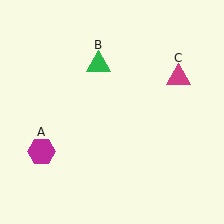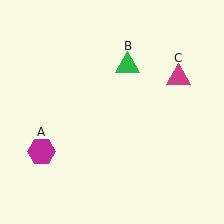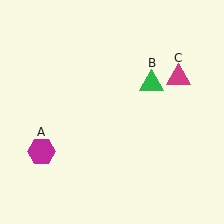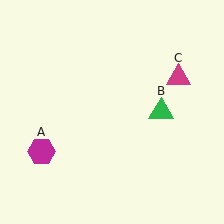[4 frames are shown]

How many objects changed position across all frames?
1 object changed position: green triangle (object B).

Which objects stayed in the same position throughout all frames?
Magenta hexagon (object A) and magenta triangle (object C) remained stationary.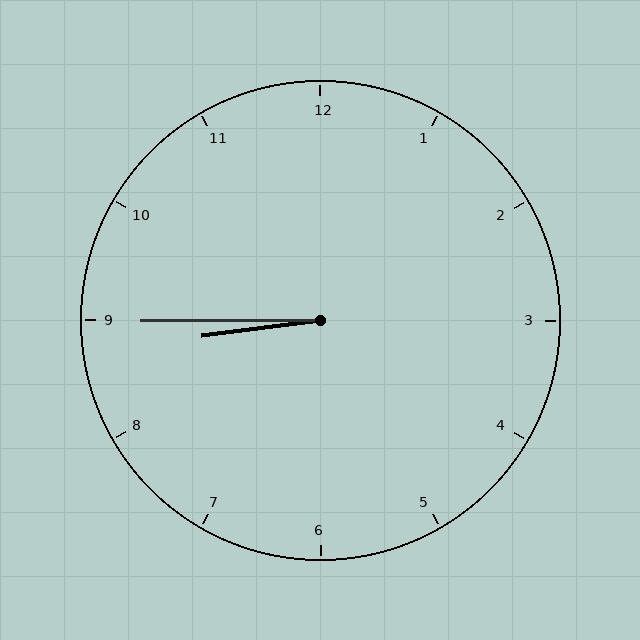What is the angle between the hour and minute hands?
Approximately 8 degrees.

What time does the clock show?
8:45.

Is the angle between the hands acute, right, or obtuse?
It is acute.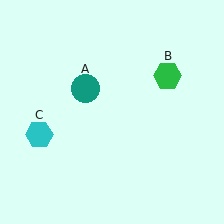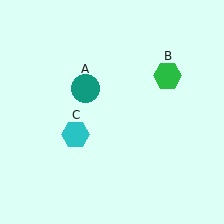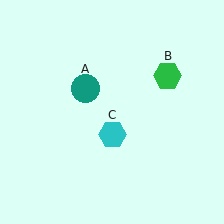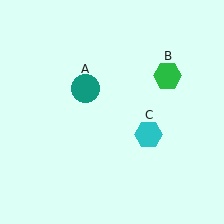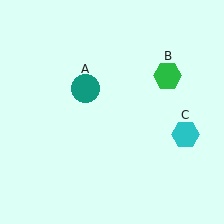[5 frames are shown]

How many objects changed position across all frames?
1 object changed position: cyan hexagon (object C).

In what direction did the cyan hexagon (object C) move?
The cyan hexagon (object C) moved right.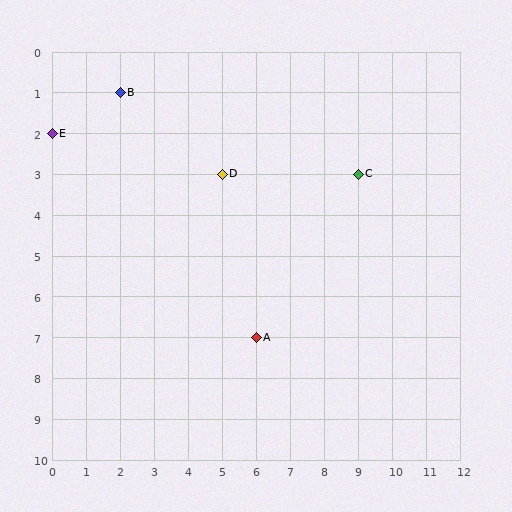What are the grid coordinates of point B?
Point B is at grid coordinates (2, 1).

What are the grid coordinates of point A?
Point A is at grid coordinates (6, 7).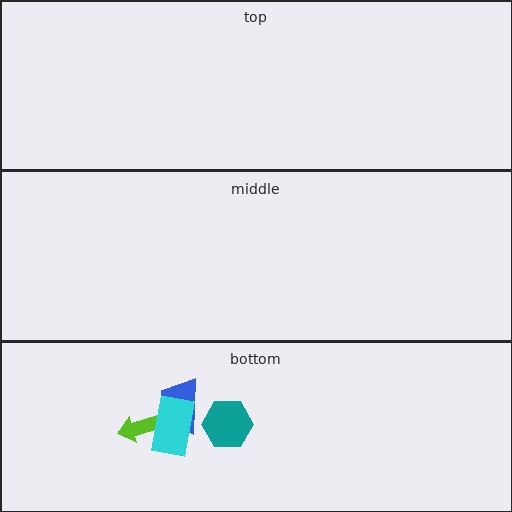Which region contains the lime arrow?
The bottom region.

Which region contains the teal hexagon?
The bottom region.